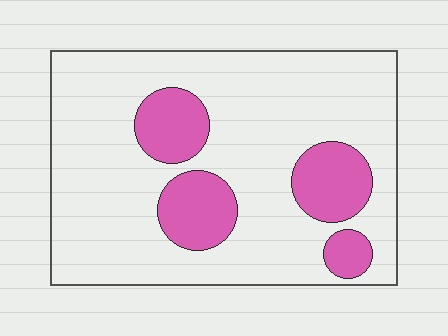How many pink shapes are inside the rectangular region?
4.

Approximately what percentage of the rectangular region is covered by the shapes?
Approximately 20%.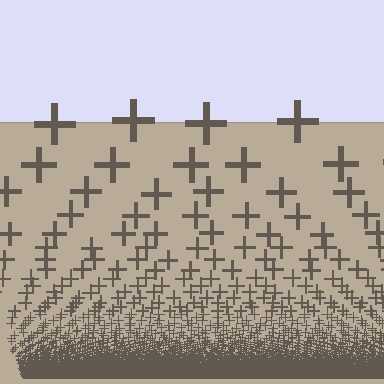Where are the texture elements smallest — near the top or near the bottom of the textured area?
Near the bottom.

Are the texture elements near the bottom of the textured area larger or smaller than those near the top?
Smaller. The gradient is inverted — elements near the bottom are smaller and denser.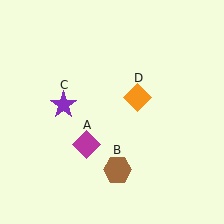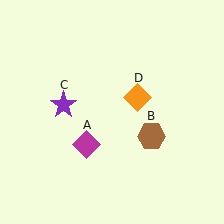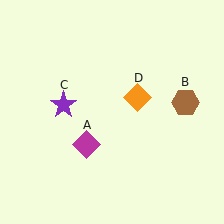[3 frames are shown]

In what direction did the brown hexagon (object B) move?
The brown hexagon (object B) moved up and to the right.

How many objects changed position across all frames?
1 object changed position: brown hexagon (object B).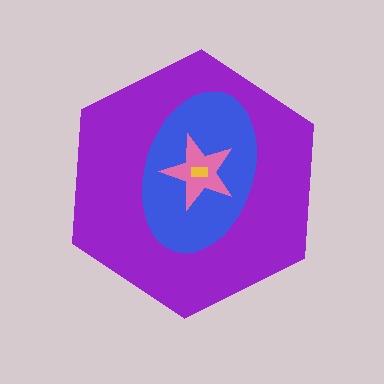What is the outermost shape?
The purple hexagon.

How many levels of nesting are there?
4.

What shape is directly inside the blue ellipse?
The pink star.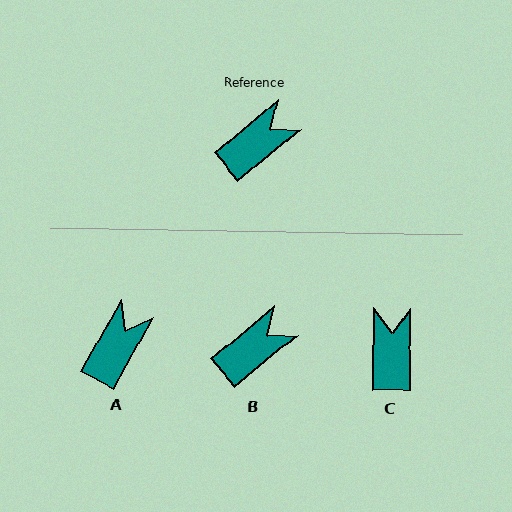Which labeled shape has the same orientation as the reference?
B.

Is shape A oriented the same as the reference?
No, it is off by about 21 degrees.